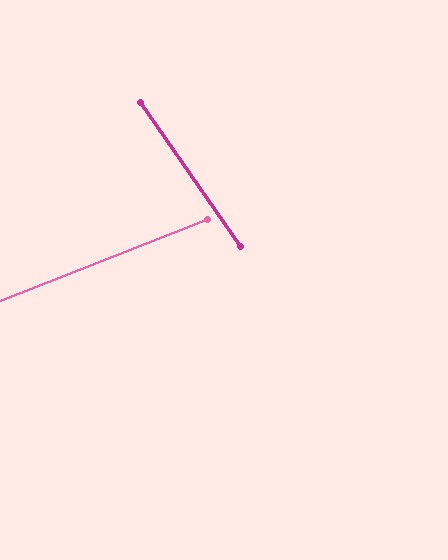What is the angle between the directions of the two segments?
Approximately 77 degrees.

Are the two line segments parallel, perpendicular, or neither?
Neither parallel nor perpendicular — they differ by about 77°.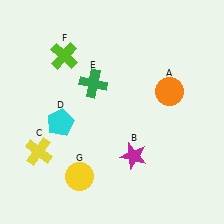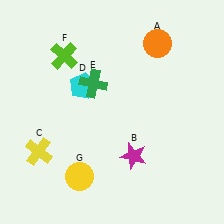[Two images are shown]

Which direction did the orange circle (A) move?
The orange circle (A) moved up.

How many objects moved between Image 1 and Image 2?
2 objects moved between the two images.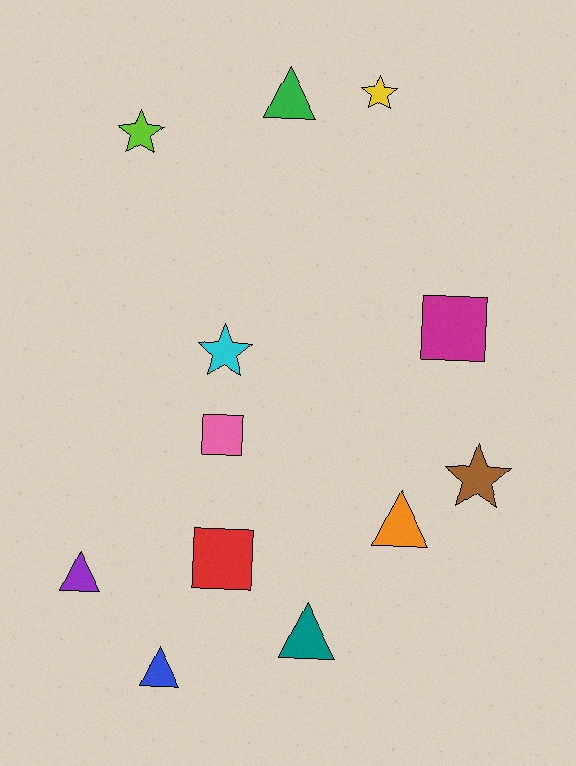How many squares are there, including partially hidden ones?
There are 3 squares.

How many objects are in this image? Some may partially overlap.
There are 12 objects.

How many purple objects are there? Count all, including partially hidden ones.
There is 1 purple object.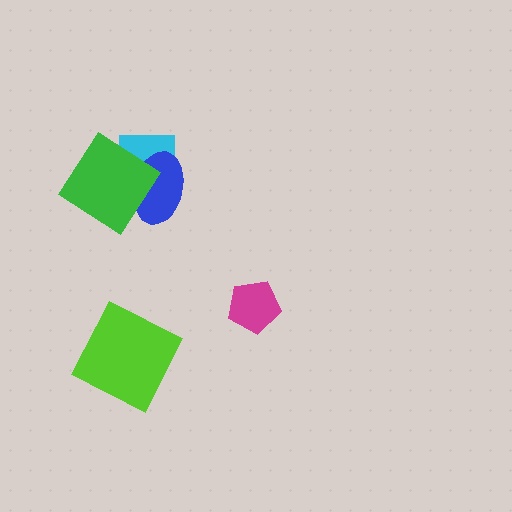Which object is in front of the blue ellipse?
The green diamond is in front of the blue ellipse.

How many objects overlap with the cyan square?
2 objects overlap with the cyan square.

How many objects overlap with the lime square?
0 objects overlap with the lime square.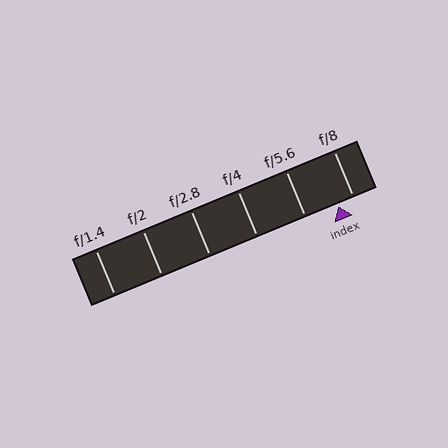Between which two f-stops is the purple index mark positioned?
The index mark is between f/5.6 and f/8.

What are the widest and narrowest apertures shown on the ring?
The widest aperture shown is f/1.4 and the narrowest is f/8.